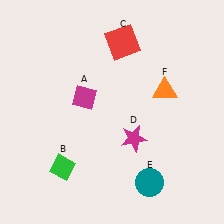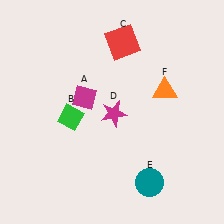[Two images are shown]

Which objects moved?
The objects that moved are: the green diamond (B), the magenta star (D).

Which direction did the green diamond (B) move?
The green diamond (B) moved up.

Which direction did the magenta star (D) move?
The magenta star (D) moved up.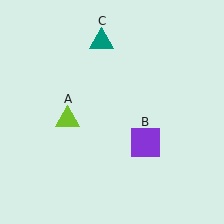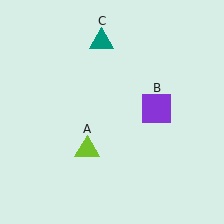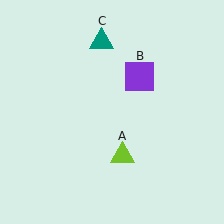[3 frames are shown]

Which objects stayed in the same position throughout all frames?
Teal triangle (object C) remained stationary.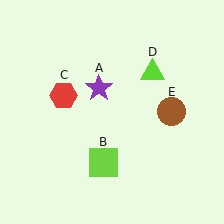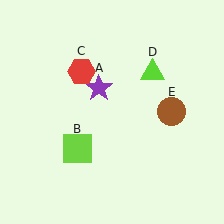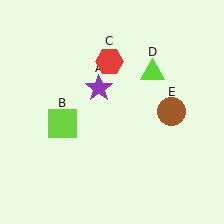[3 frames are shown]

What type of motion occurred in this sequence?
The lime square (object B), red hexagon (object C) rotated clockwise around the center of the scene.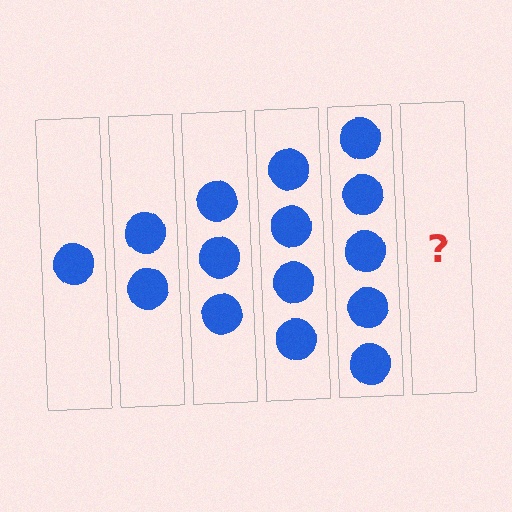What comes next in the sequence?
The next element should be 6 circles.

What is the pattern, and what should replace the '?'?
The pattern is that each step adds one more circle. The '?' should be 6 circles.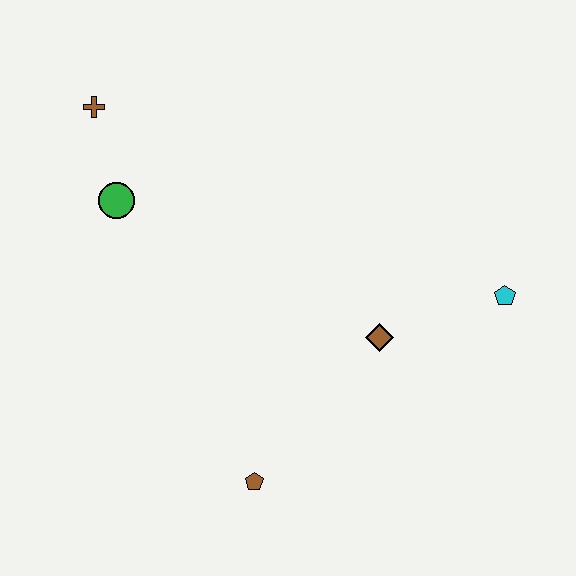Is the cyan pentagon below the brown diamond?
No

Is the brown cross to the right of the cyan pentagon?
No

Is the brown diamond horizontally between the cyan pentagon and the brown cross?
Yes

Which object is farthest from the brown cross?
The cyan pentagon is farthest from the brown cross.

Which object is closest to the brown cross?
The green circle is closest to the brown cross.